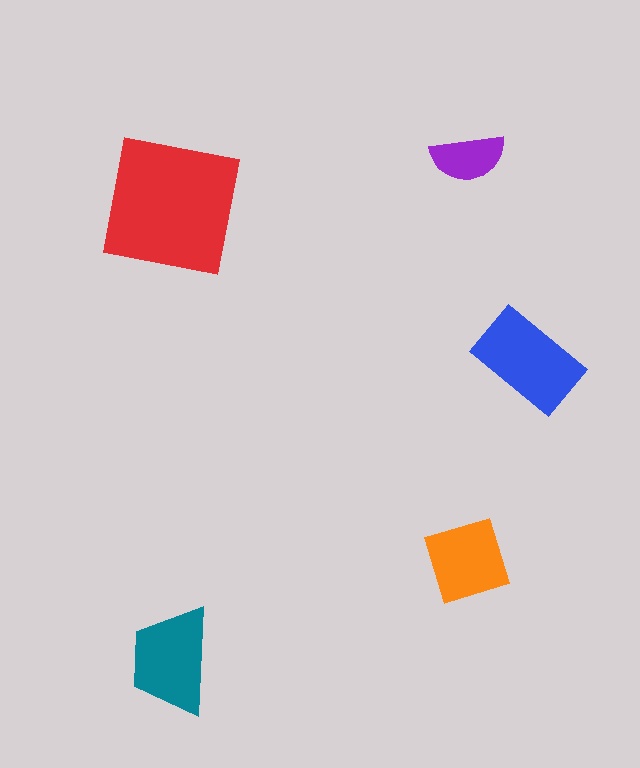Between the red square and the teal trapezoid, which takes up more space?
The red square.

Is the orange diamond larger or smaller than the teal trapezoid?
Smaller.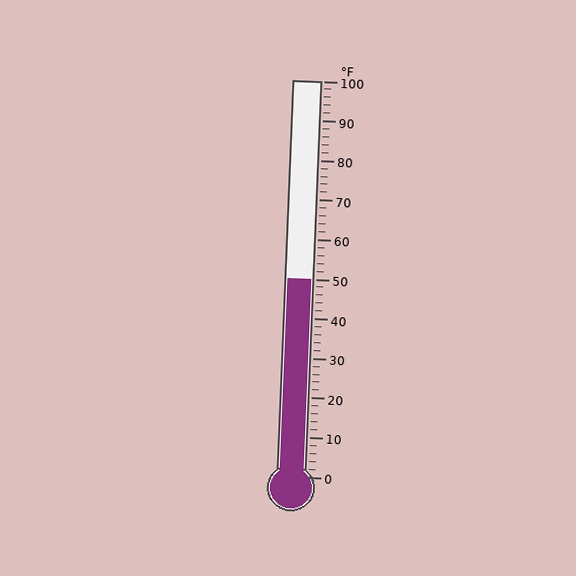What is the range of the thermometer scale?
The thermometer scale ranges from 0°F to 100°F.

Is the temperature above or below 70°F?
The temperature is below 70°F.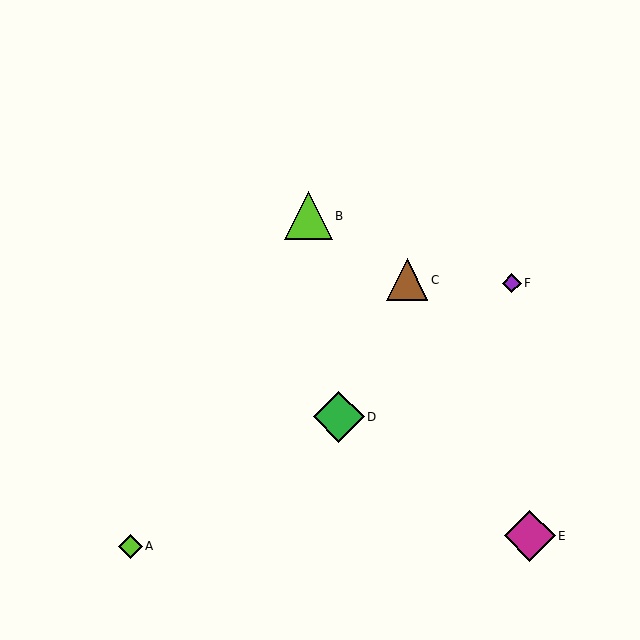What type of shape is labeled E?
Shape E is a magenta diamond.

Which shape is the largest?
The green diamond (labeled D) is the largest.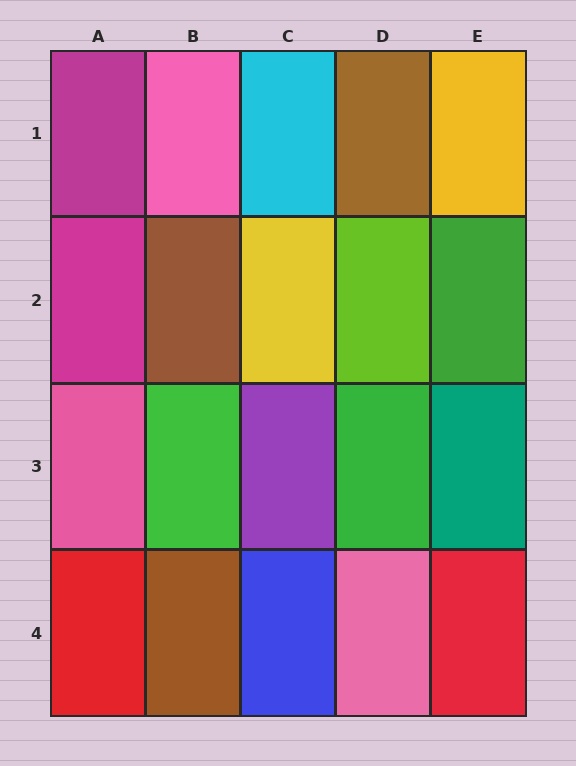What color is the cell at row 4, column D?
Pink.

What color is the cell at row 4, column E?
Red.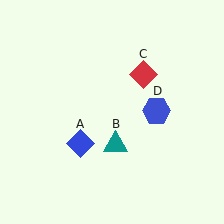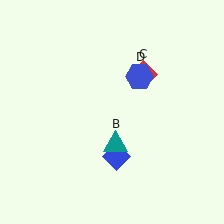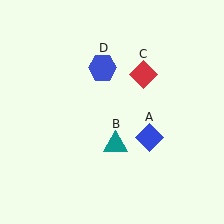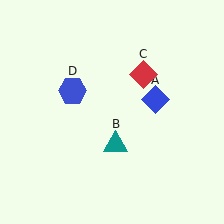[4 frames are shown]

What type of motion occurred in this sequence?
The blue diamond (object A), blue hexagon (object D) rotated counterclockwise around the center of the scene.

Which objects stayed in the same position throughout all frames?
Teal triangle (object B) and red diamond (object C) remained stationary.